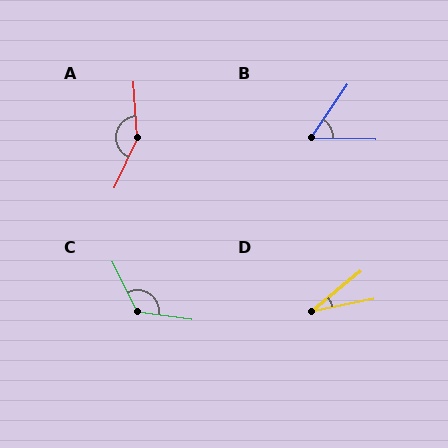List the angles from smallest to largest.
D (28°), B (57°), C (124°), A (152°).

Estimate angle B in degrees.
Approximately 57 degrees.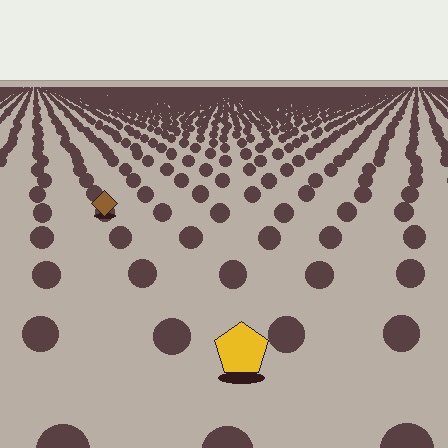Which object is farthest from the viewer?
The brown diamond is farthest from the viewer. It appears smaller and the ground texture around it is denser.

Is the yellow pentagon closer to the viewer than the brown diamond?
Yes. The yellow pentagon is closer — you can tell from the texture gradient: the ground texture is coarser near it.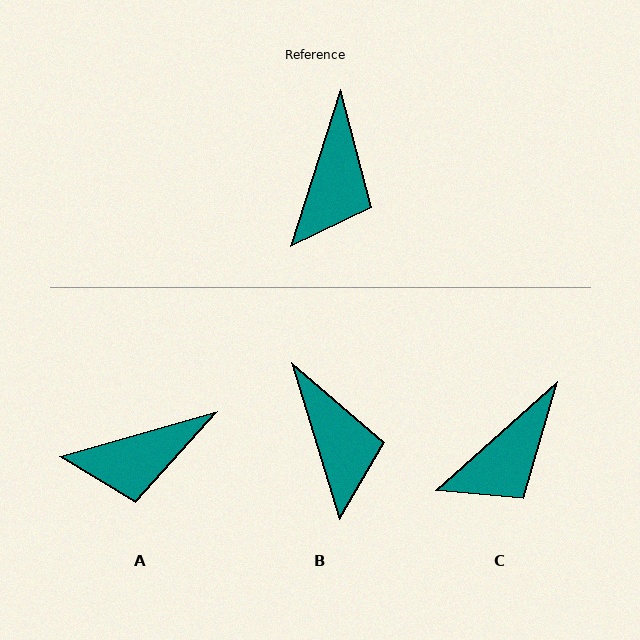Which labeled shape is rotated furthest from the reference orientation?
A, about 56 degrees away.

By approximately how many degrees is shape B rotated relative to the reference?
Approximately 34 degrees counter-clockwise.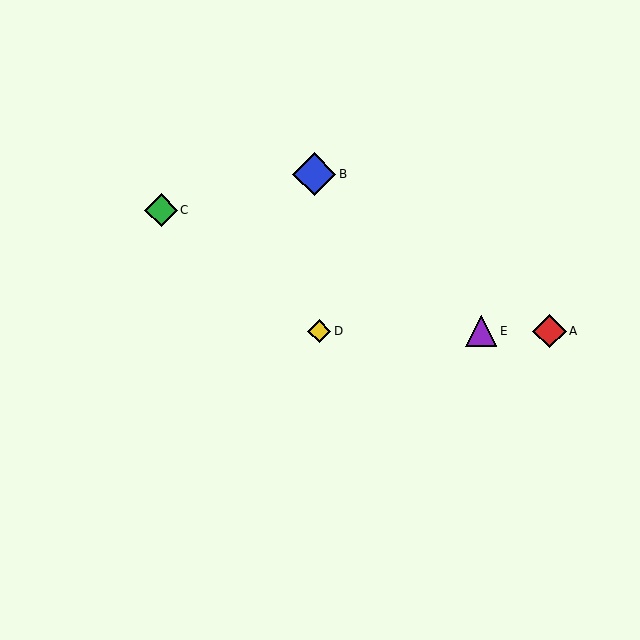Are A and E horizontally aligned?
Yes, both are at y≈331.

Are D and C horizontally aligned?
No, D is at y≈331 and C is at y≈210.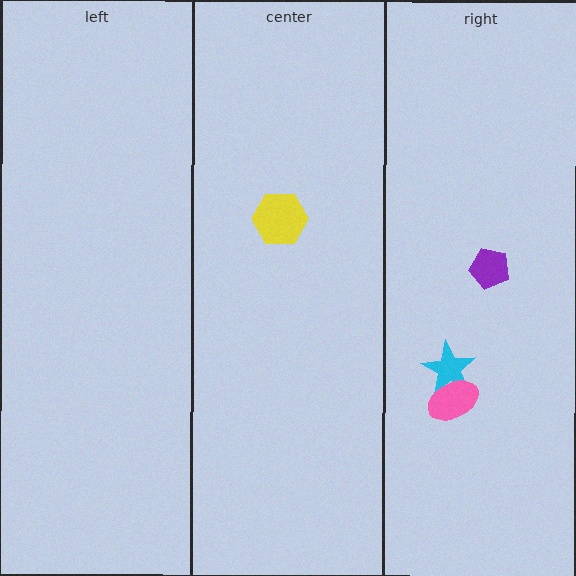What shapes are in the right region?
The cyan star, the pink ellipse, the purple pentagon.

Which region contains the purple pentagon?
The right region.